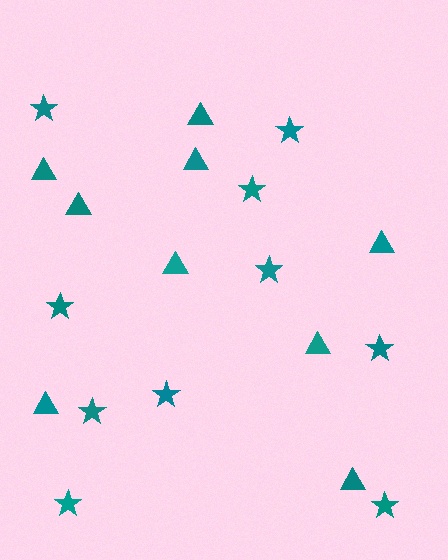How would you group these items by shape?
There are 2 groups: one group of stars (10) and one group of triangles (9).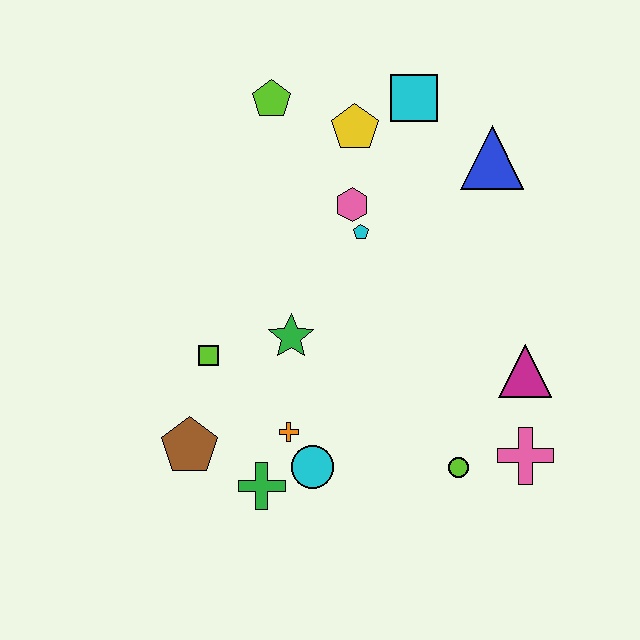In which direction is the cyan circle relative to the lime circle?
The cyan circle is to the left of the lime circle.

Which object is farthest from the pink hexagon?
The pink cross is farthest from the pink hexagon.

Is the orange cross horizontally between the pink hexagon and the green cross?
Yes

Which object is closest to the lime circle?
The pink cross is closest to the lime circle.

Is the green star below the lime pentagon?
Yes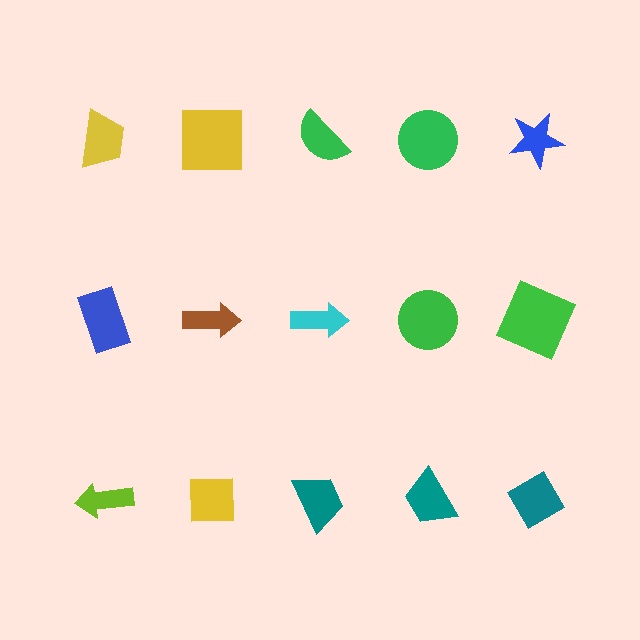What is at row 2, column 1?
A blue rectangle.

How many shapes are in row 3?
5 shapes.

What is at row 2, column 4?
A green circle.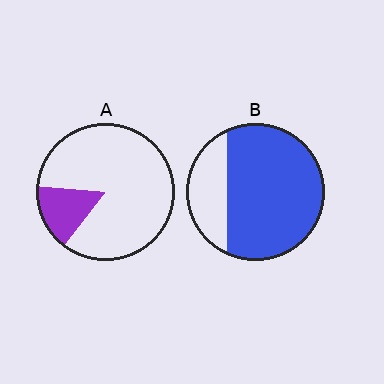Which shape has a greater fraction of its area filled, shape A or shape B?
Shape B.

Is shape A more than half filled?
No.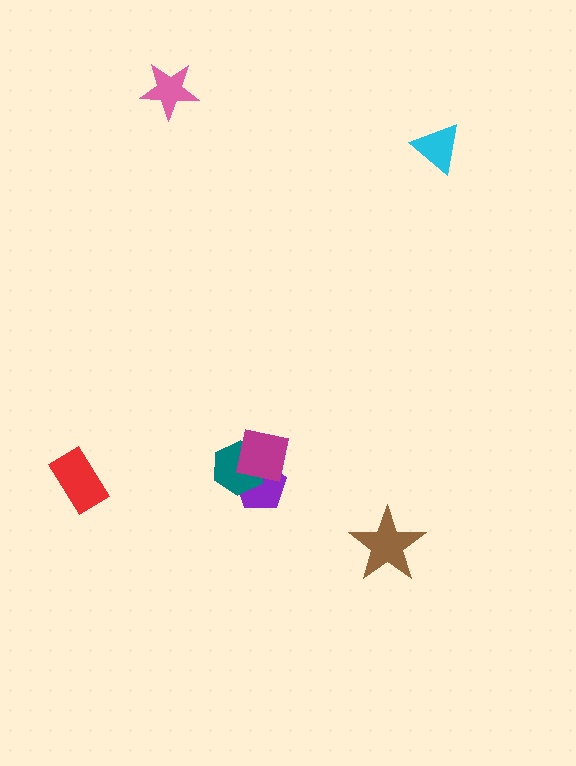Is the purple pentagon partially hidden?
Yes, it is partially covered by another shape.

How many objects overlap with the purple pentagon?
2 objects overlap with the purple pentagon.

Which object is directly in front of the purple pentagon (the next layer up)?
The teal hexagon is directly in front of the purple pentagon.